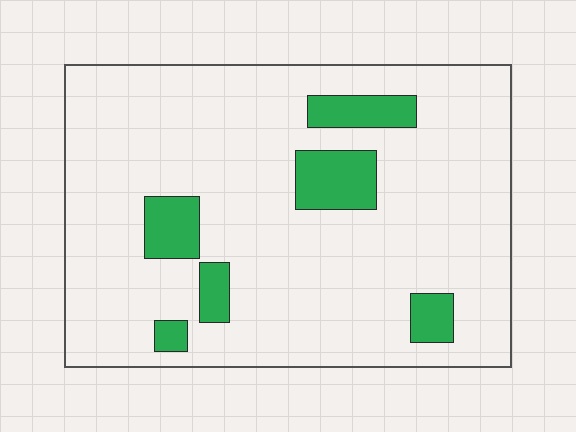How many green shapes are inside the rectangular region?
6.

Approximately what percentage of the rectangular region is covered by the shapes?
Approximately 15%.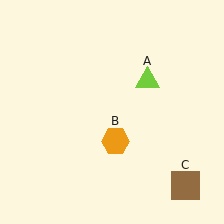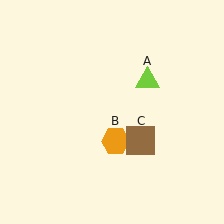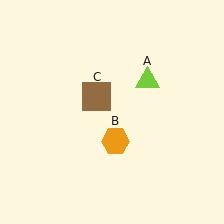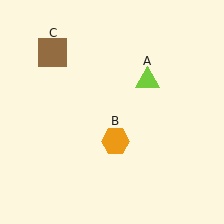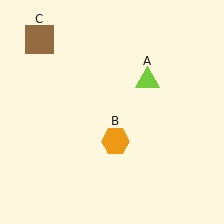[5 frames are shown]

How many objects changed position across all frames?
1 object changed position: brown square (object C).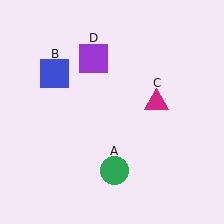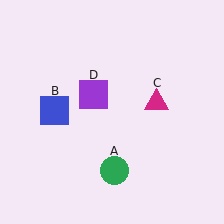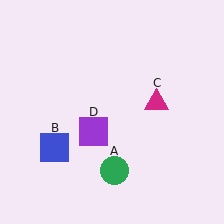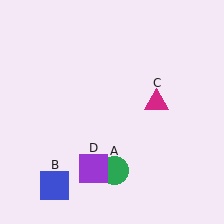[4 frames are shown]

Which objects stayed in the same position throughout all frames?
Green circle (object A) and magenta triangle (object C) remained stationary.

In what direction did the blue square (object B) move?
The blue square (object B) moved down.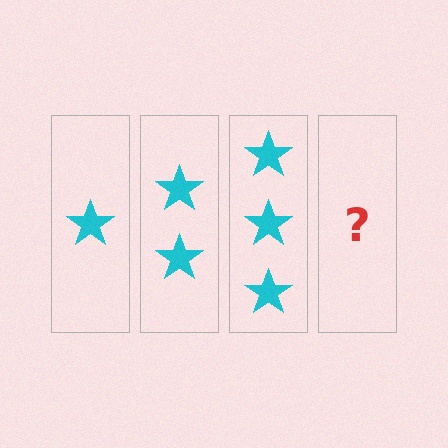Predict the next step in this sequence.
The next step is 4 stars.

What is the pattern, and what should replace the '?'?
The pattern is that each step adds one more star. The '?' should be 4 stars.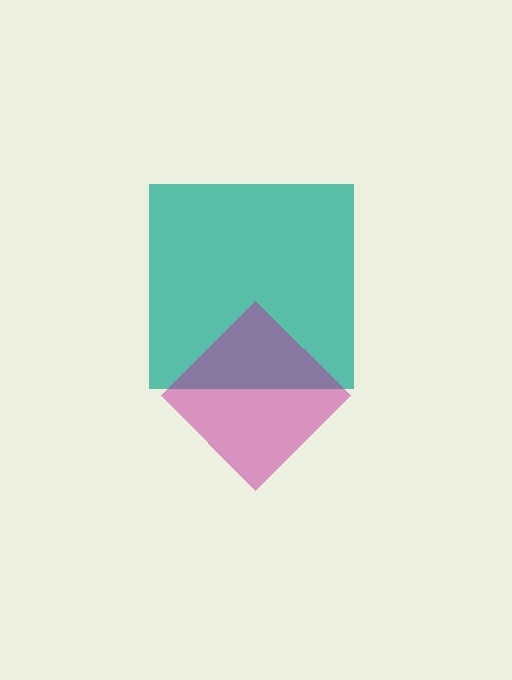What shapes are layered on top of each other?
The layered shapes are: a teal square, a magenta diamond.